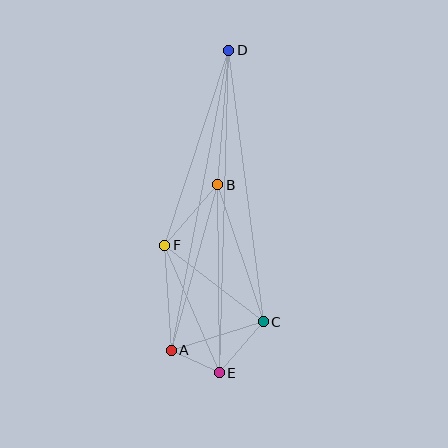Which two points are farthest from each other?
Points D and E are farthest from each other.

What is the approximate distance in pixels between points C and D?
The distance between C and D is approximately 274 pixels.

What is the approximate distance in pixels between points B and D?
The distance between B and D is approximately 135 pixels.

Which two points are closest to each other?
Points A and E are closest to each other.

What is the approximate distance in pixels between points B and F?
The distance between B and F is approximately 80 pixels.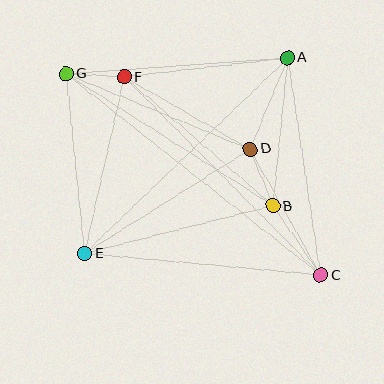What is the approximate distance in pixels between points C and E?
The distance between C and E is approximately 237 pixels.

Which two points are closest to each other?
Points F and G are closest to each other.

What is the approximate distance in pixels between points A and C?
The distance between A and C is approximately 220 pixels.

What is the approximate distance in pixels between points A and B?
The distance between A and B is approximately 149 pixels.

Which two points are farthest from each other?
Points C and G are farthest from each other.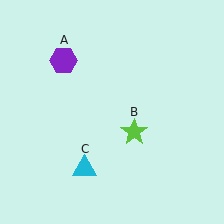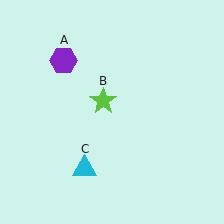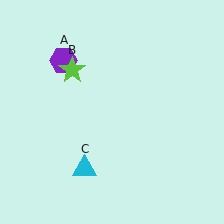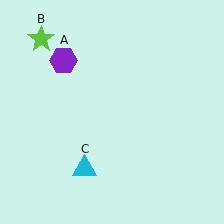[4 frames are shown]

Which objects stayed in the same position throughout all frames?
Purple hexagon (object A) and cyan triangle (object C) remained stationary.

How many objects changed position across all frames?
1 object changed position: lime star (object B).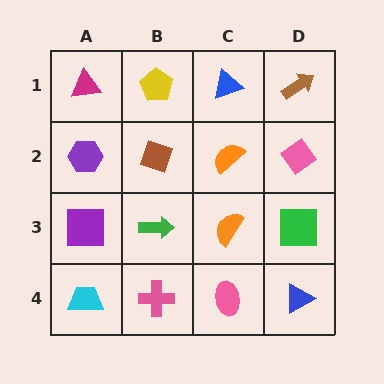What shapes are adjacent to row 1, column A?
A purple hexagon (row 2, column A), a yellow pentagon (row 1, column B).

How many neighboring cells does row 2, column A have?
3.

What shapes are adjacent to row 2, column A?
A magenta triangle (row 1, column A), a purple square (row 3, column A), a brown diamond (row 2, column B).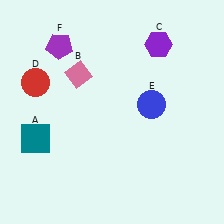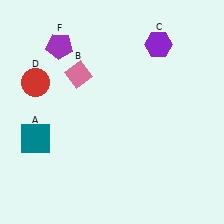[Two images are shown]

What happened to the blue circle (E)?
The blue circle (E) was removed in Image 2. It was in the top-right area of Image 1.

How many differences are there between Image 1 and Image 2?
There is 1 difference between the two images.